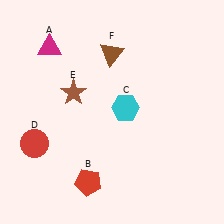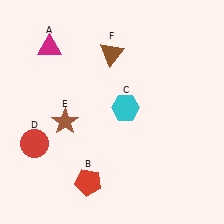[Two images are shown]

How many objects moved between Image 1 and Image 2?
1 object moved between the two images.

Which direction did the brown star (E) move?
The brown star (E) moved down.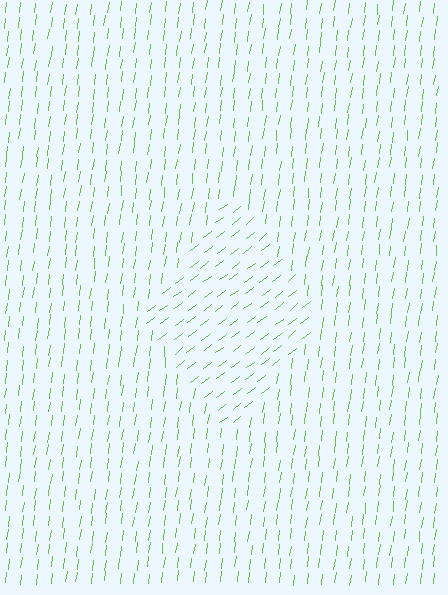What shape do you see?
I see a diamond.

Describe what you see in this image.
The image is filled with small lime line segments. A diamond region in the image has lines oriented differently from the surrounding lines, creating a visible texture boundary.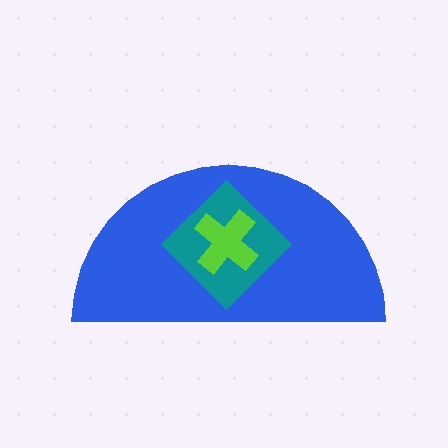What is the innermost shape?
The lime cross.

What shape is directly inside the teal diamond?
The lime cross.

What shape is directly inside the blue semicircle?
The teal diamond.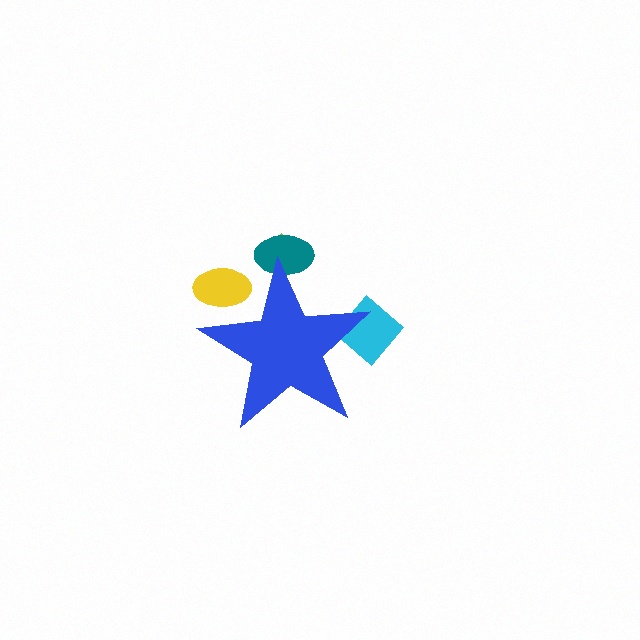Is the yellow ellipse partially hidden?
Yes, the yellow ellipse is partially hidden behind the blue star.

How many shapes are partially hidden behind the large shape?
4 shapes are partially hidden.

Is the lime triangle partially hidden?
Yes, the lime triangle is partially hidden behind the blue star.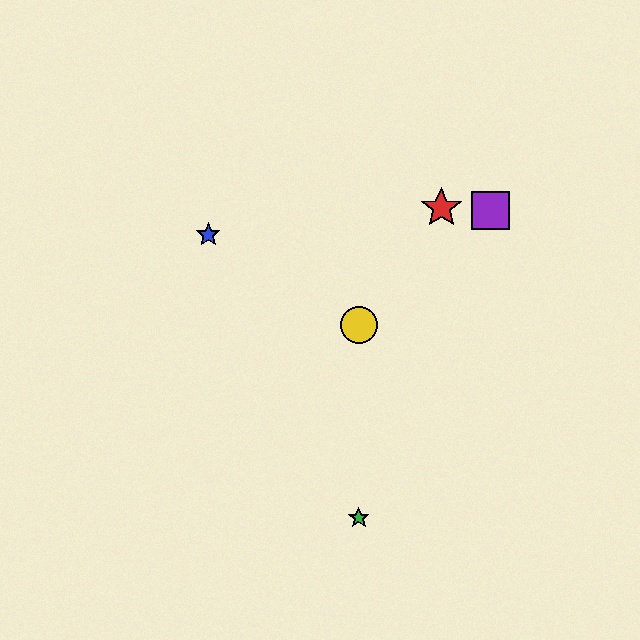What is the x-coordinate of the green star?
The green star is at x≈359.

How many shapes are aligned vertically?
2 shapes (the green star, the yellow circle) are aligned vertically.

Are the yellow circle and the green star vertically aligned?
Yes, both are at x≈359.